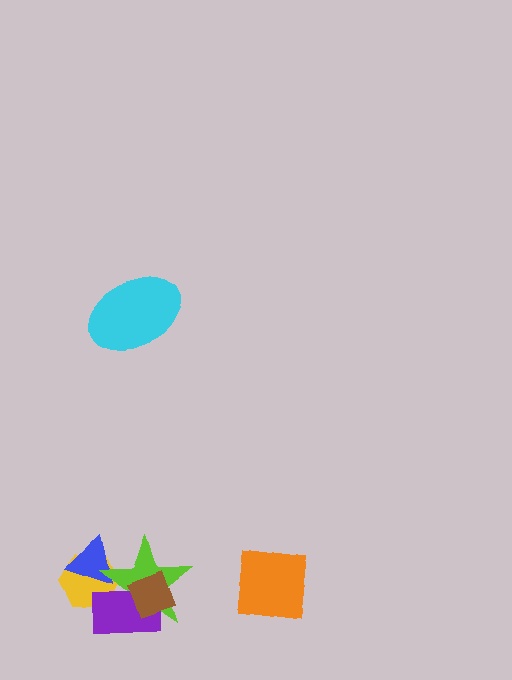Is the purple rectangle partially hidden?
Yes, it is partially covered by another shape.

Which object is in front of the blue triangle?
The lime star is in front of the blue triangle.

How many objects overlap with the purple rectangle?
3 objects overlap with the purple rectangle.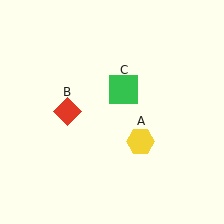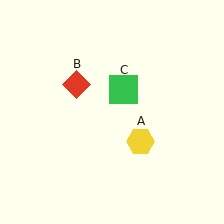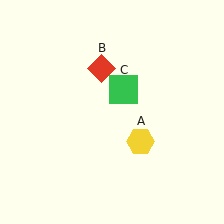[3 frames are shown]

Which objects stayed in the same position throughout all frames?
Yellow hexagon (object A) and green square (object C) remained stationary.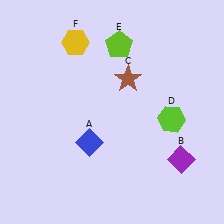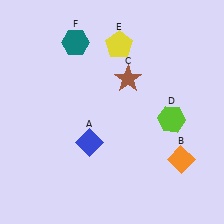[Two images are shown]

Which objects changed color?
B changed from purple to orange. E changed from lime to yellow. F changed from yellow to teal.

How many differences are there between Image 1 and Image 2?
There are 3 differences between the two images.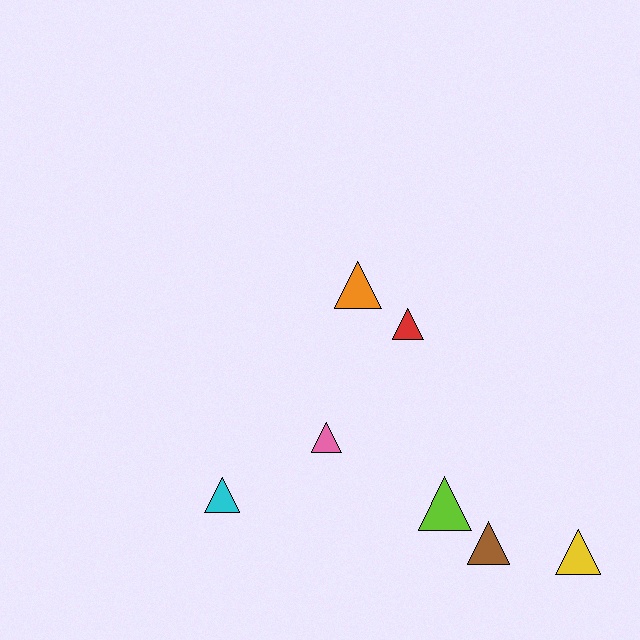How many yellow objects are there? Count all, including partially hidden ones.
There is 1 yellow object.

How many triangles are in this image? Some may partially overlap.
There are 7 triangles.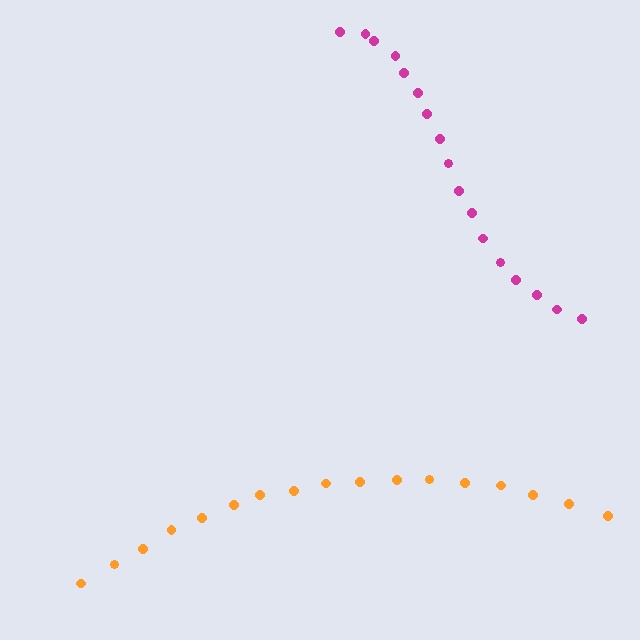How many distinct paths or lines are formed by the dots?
There are 2 distinct paths.